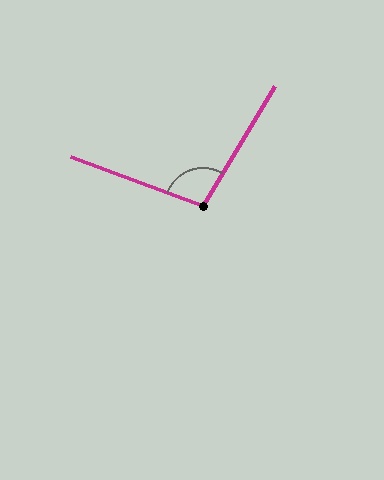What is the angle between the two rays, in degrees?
Approximately 101 degrees.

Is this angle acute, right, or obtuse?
It is obtuse.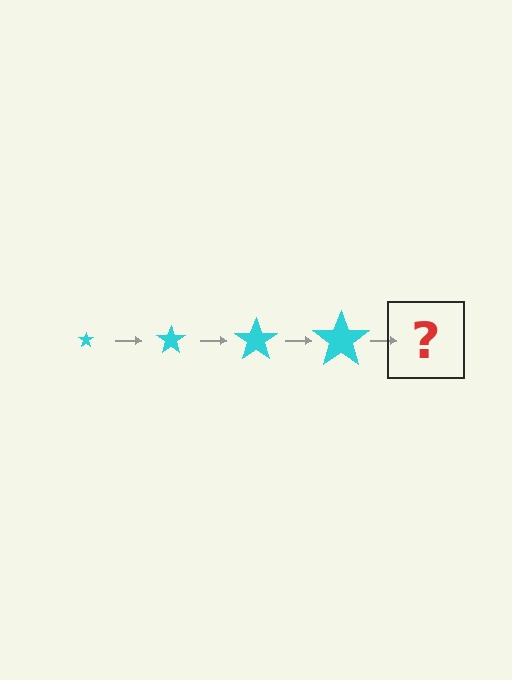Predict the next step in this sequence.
The next step is a cyan star, larger than the previous one.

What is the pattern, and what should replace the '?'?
The pattern is that the star gets progressively larger each step. The '?' should be a cyan star, larger than the previous one.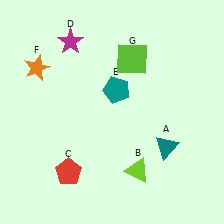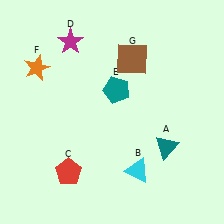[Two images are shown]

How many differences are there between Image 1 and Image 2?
There are 2 differences between the two images.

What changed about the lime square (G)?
In Image 1, G is lime. In Image 2, it changed to brown.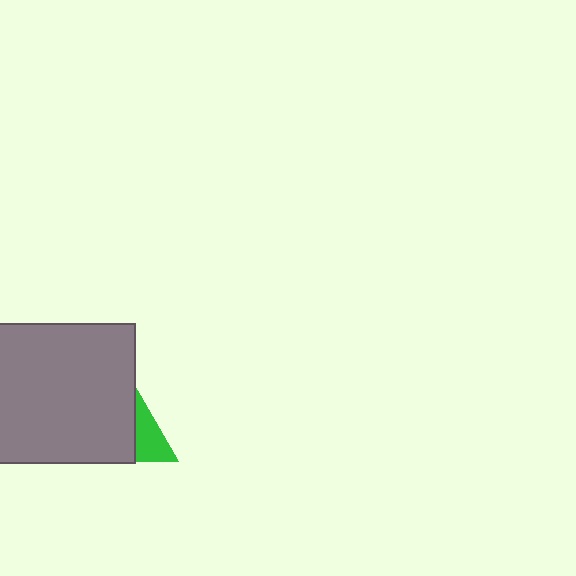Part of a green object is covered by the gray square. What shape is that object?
It is a triangle.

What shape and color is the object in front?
The object in front is a gray square.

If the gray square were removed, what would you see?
You would see the complete green triangle.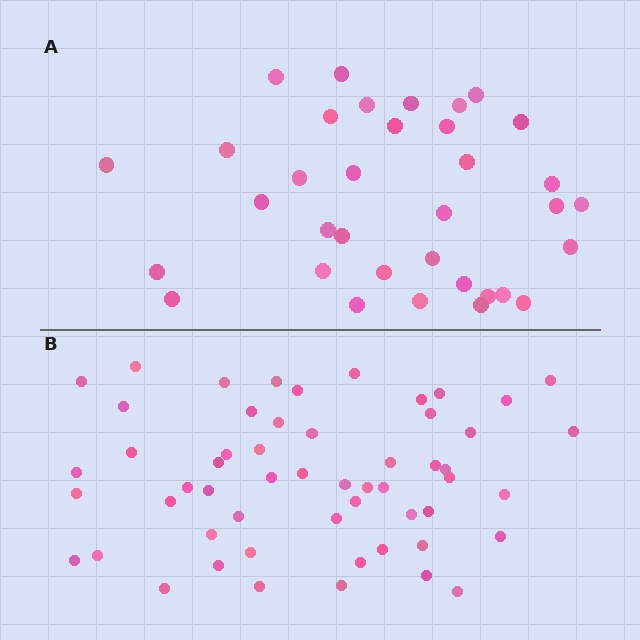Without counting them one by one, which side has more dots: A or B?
Region B (the bottom region) has more dots.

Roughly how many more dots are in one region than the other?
Region B has approximately 20 more dots than region A.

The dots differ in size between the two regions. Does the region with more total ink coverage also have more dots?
No. Region A has more total ink coverage because its dots are larger, but region B actually contains more individual dots. Total area can be misleading — the number of items is what matters here.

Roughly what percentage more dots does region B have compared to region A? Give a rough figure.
About 55% more.